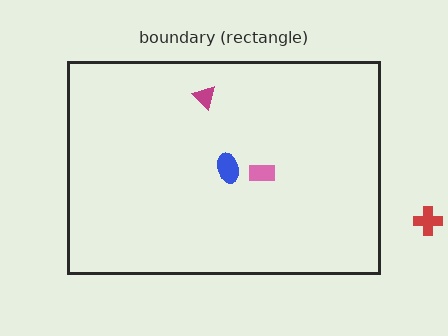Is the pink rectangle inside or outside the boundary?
Inside.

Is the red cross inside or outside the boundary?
Outside.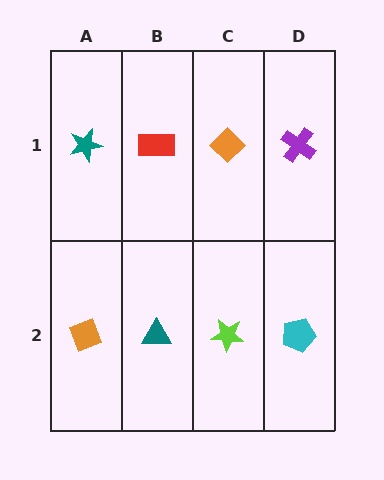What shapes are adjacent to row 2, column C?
An orange diamond (row 1, column C), a teal triangle (row 2, column B), a cyan pentagon (row 2, column D).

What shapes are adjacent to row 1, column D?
A cyan pentagon (row 2, column D), an orange diamond (row 1, column C).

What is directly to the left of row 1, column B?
A teal star.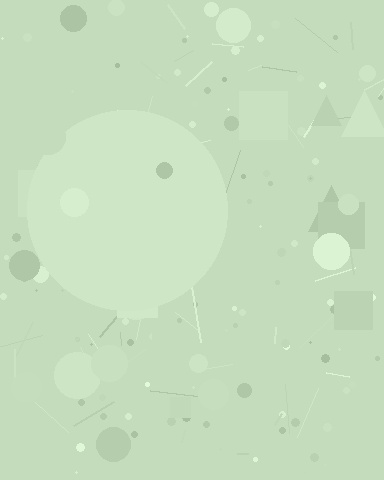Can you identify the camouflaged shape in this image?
The camouflaged shape is a circle.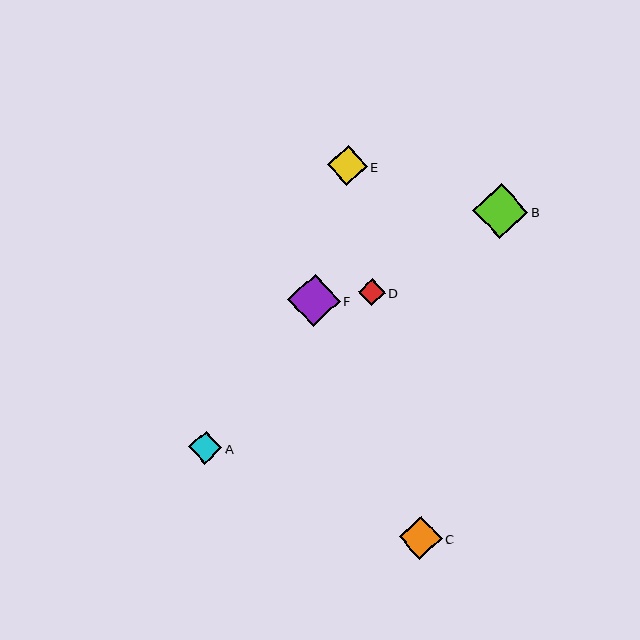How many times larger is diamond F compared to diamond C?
Diamond F is approximately 1.2 times the size of diamond C.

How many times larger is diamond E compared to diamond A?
Diamond E is approximately 1.2 times the size of diamond A.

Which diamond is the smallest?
Diamond D is the smallest with a size of approximately 27 pixels.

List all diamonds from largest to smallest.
From largest to smallest: B, F, C, E, A, D.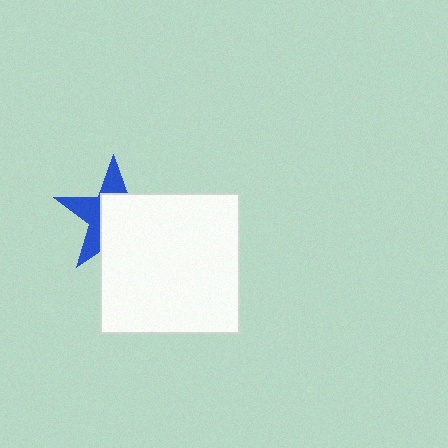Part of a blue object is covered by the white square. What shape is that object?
It is a star.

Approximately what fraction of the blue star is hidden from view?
Roughly 60% of the blue star is hidden behind the white square.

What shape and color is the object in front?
The object in front is a white square.